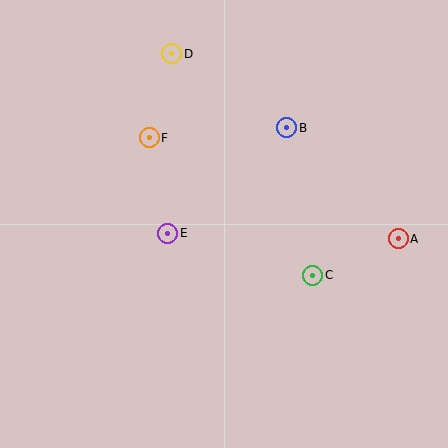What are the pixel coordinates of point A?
Point A is at (398, 239).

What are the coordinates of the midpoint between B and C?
The midpoint between B and C is at (300, 202).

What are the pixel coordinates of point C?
Point C is at (313, 275).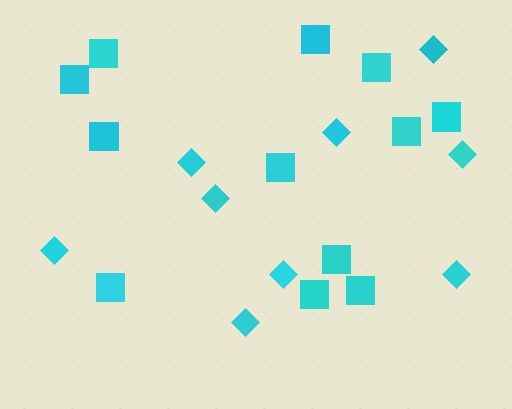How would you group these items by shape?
There are 2 groups: one group of diamonds (9) and one group of squares (12).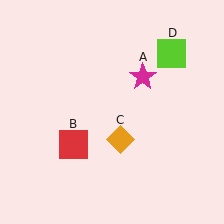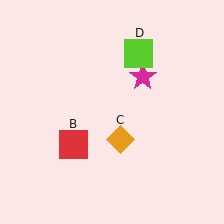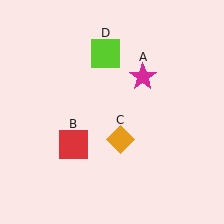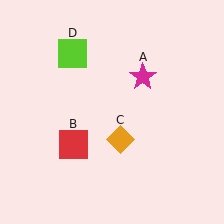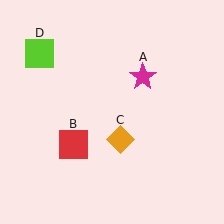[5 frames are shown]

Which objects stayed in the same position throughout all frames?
Magenta star (object A) and red square (object B) and orange diamond (object C) remained stationary.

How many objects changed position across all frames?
1 object changed position: lime square (object D).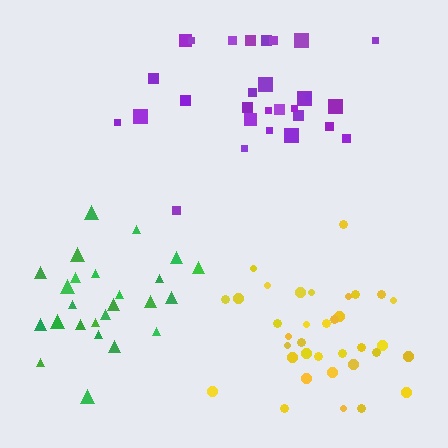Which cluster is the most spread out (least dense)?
Purple.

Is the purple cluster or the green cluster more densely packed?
Green.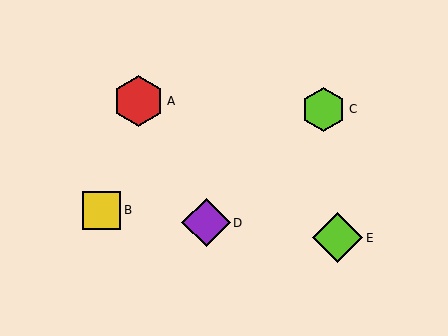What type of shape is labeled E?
Shape E is a lime diamond.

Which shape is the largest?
The red hexagon (labeled A) is the largest.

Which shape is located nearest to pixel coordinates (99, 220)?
The yellow square (labeled B) at (101, 210) is nearest to that location.